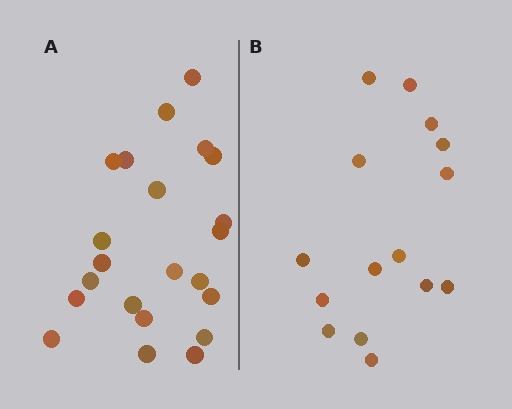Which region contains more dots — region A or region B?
Region A (the left region) has more dots.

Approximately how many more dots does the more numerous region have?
Region A has roughly 8 or so more dots than region B.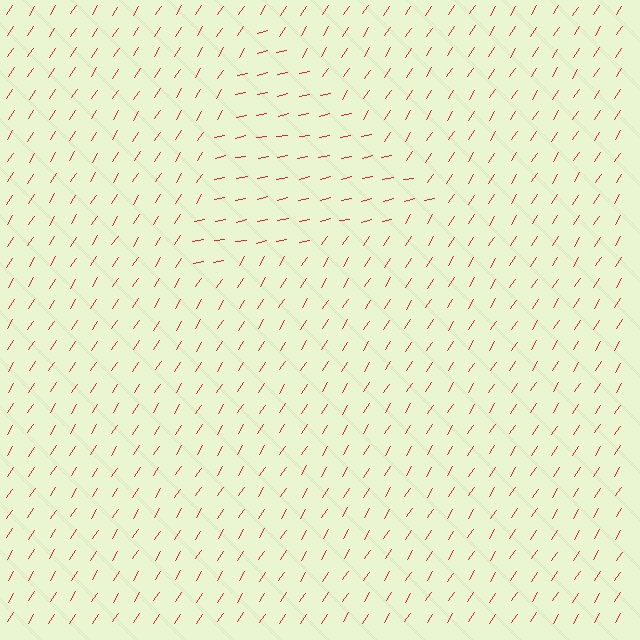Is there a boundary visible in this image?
Yes, there is a texture boundary formed by a change in line orientation.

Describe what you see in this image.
The image is filled with small red line segments. A triangle region in the image has lines oriented differently from the surrounding lines, creating a visible texture boundary.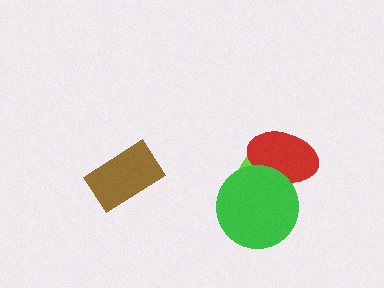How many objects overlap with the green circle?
2 objects overlap with the green circle.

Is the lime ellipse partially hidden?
Yes, it is partially covered by another shape.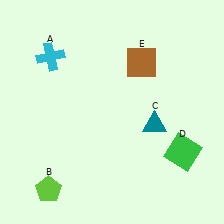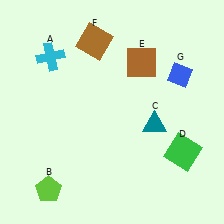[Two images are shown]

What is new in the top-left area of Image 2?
A brown square (F) was added in the top-left area of Image 2.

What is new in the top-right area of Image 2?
A blue diamond (G) was added in the top-right area of Image 2.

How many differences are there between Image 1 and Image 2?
There are 2 differences between the two images.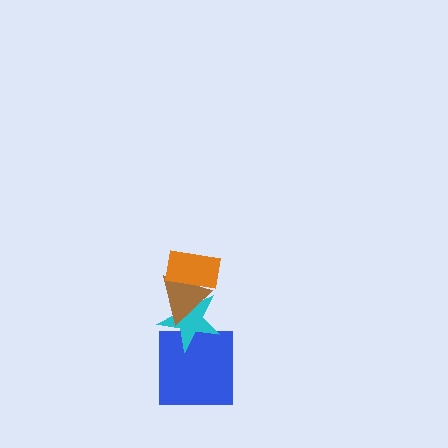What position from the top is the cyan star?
The cyan star is 3rd from the top.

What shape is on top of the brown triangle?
The orange rectangle is on top of the brown triangle.